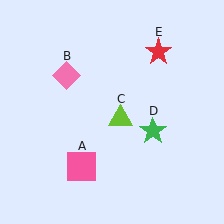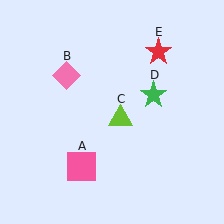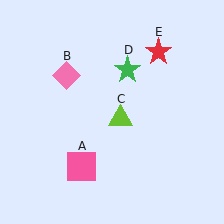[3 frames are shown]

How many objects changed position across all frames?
1 object changed position: green star (object D).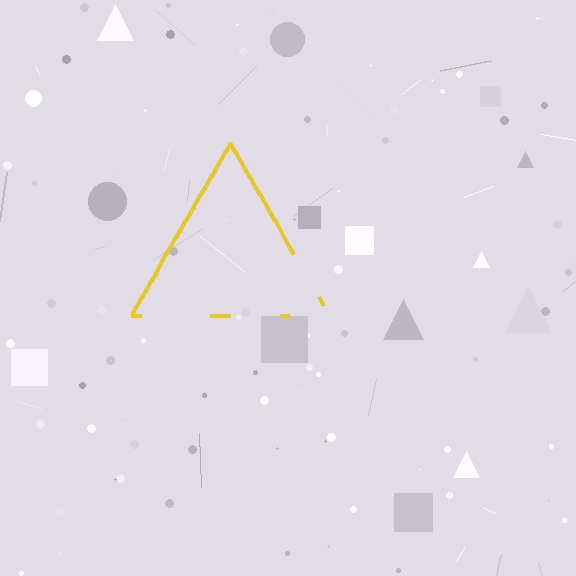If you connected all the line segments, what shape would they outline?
They would outline a triangle.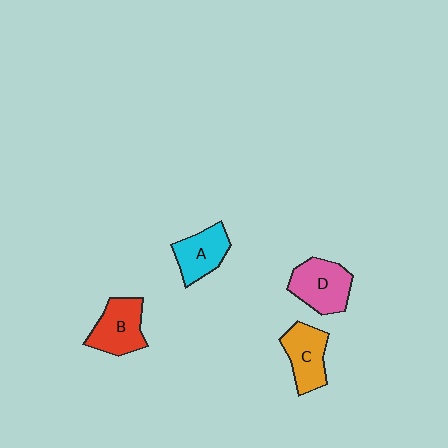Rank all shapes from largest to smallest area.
From largest to smallest: D (pink), B (red), C (orange), A (cyan).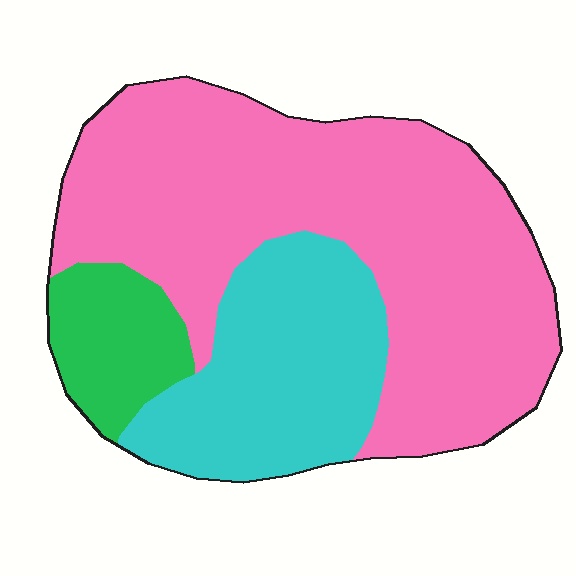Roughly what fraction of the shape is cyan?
Cyan covers around 25% of the shape.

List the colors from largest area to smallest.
From largest to smallest: pink, cyan, green.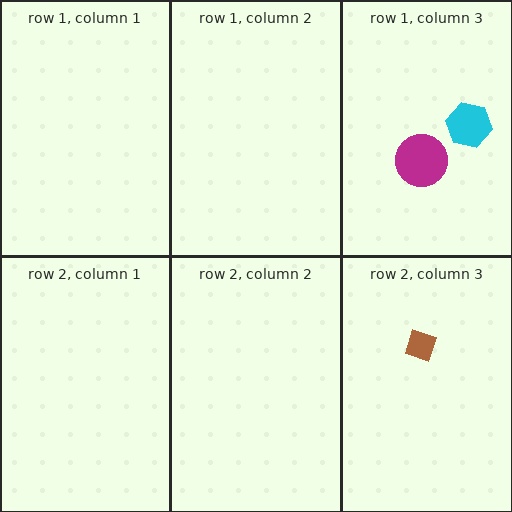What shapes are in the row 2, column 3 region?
The brown diamond.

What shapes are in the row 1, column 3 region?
The magenta circle, the cyan hexagon.